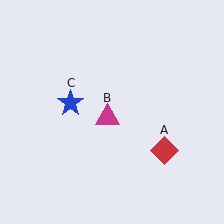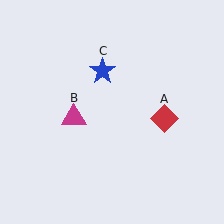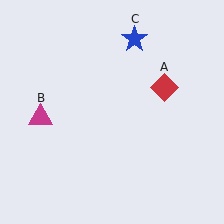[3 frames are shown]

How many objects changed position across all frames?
3 objects changed position: red diamond (object A), magenta triangle (object B), blue star (object C).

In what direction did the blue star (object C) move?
The blue star (object C) moved up and to the right.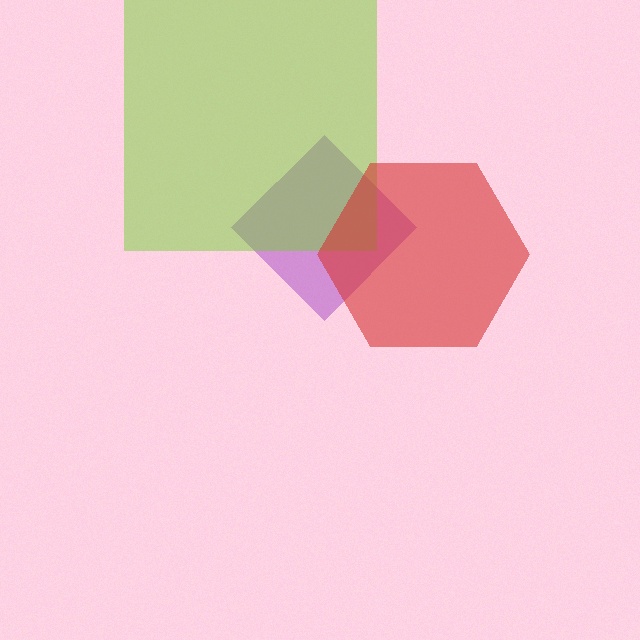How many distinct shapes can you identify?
There are 3 distinct shapes: a purple diamond, a lime square, a red hexagon.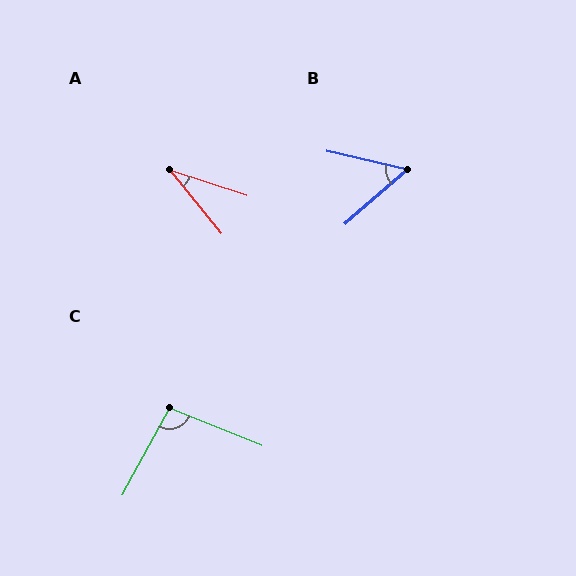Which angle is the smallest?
A, at approximately 33 degrees.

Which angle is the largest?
C, at approximately 96 degrees.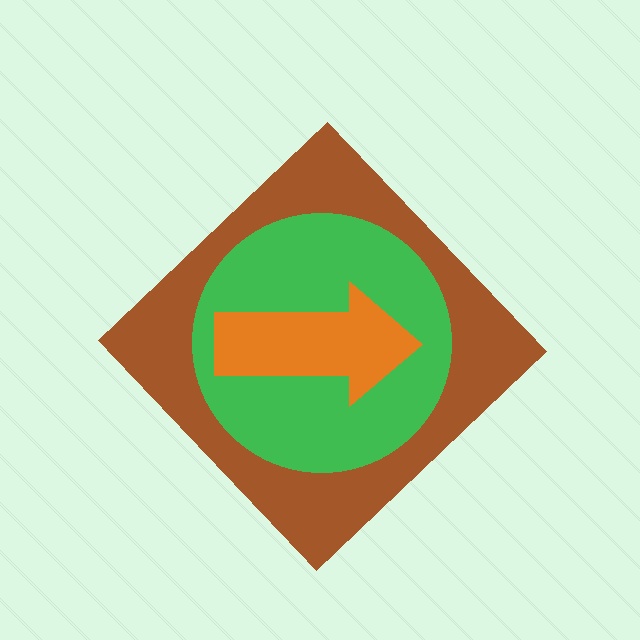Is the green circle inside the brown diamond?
Yes.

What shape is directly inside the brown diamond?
The green circle.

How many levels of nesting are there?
3.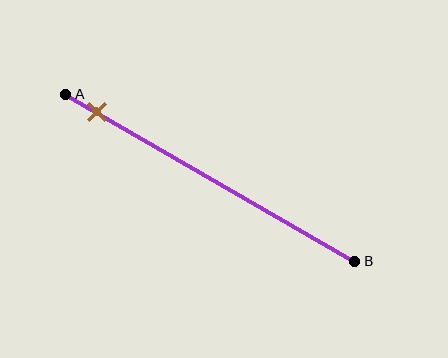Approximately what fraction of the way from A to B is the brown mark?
The brown mark is approximately 10% of the way from A to B.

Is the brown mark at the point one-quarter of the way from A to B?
No, the mark is at about 10% from A, not at the 25% one-quarter point.